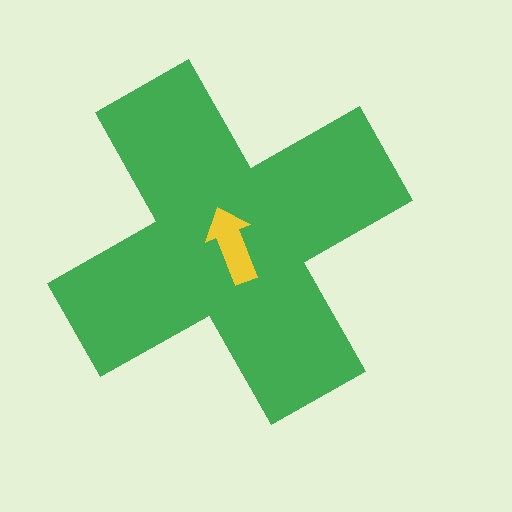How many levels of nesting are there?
2.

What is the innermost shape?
The yellow arrow.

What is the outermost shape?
The green cross.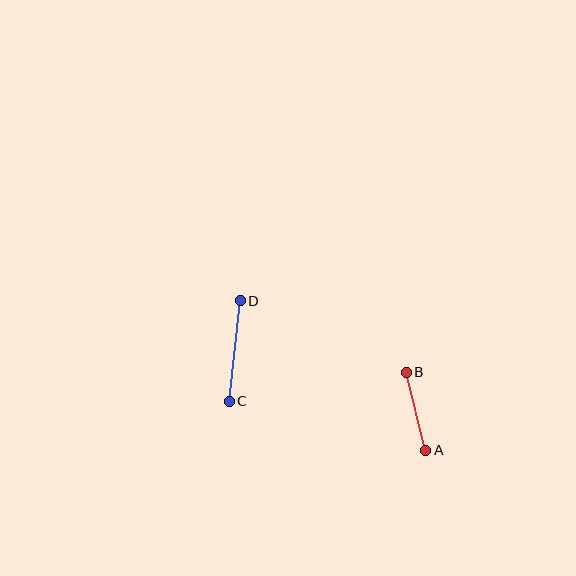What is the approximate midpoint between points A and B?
The midpoint is at approximately (416, 411) pixels.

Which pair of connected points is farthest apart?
Points C and D are farthest apart.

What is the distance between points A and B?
The distance is approximately 80 pixels.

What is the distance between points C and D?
The distance is approximately 101 pixels.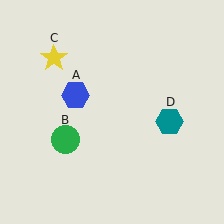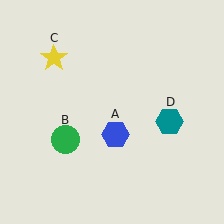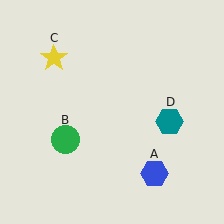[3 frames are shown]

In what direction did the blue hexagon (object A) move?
The blue hexagon (object A) moved down and to the right.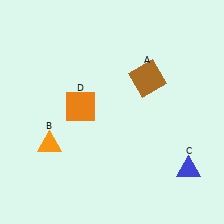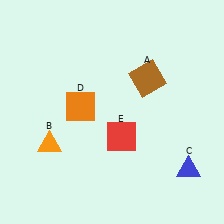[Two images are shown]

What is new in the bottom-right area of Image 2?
A red square (E) was added in the bottom-right area of Image 2.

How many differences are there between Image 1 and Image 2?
There is 1 difference between the two images.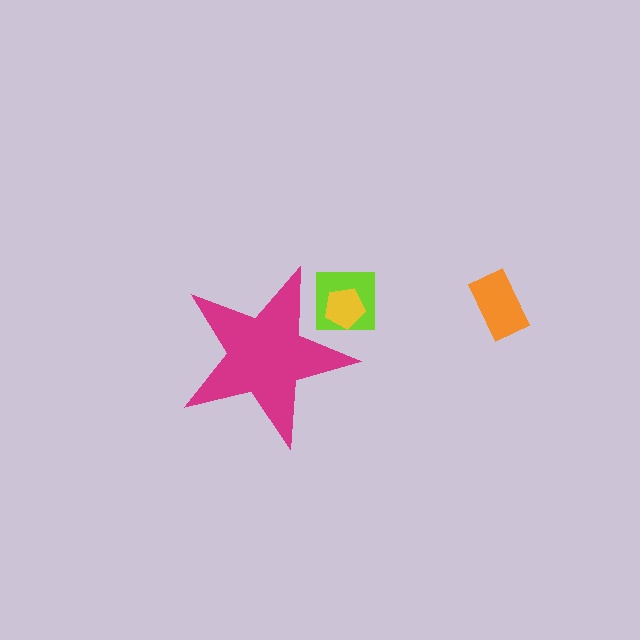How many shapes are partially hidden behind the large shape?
2 shapes are partially hidden.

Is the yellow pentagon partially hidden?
Yes, the yellow pentagon is partially hidden behind the magenta star.